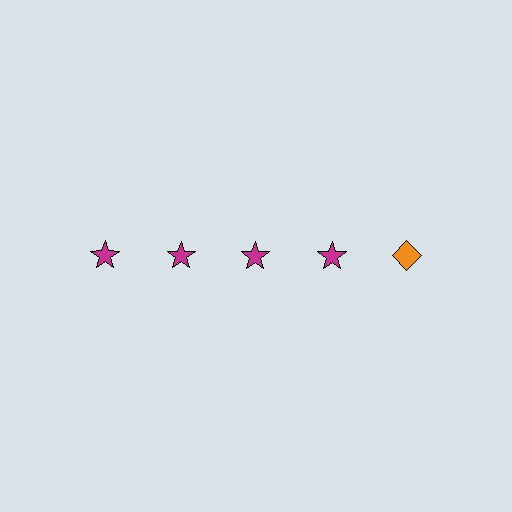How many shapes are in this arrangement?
There are 5 shapes arranged in a grid pattern.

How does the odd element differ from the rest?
It differs in both color (orange instead of magenta) and shape (diamond instead of star).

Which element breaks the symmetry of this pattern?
The orange diamond in the top row, rightmost column breaks the symmetry. All other shapes are magenta stars.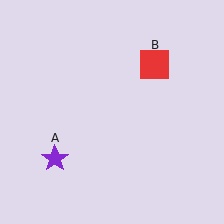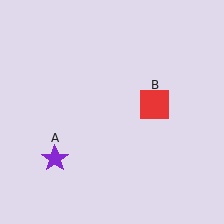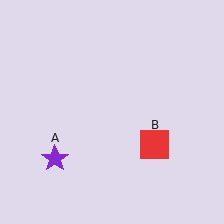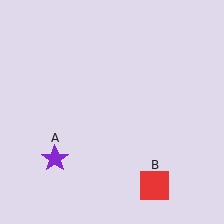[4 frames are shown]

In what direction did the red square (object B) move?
The red square (object B) moved down.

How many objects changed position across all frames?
1 object changed position: red square (object B).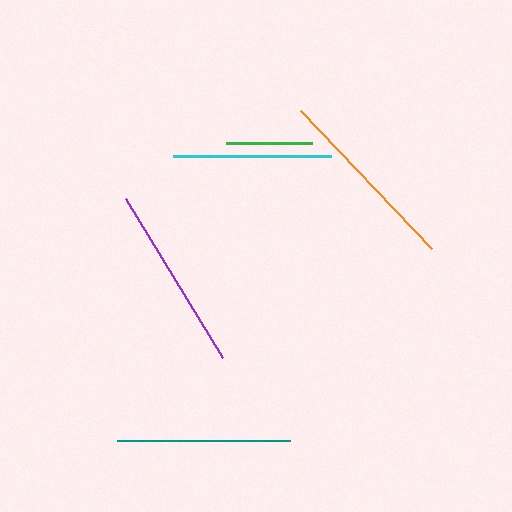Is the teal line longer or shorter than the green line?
The teal line is longer than the green line.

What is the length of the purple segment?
The purple segment is approximately 187 pixels long.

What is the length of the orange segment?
The orange segment is approximately 191 pixels long.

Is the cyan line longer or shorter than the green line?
The cyan line is longer than the green line.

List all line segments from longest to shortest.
From longest to shortest: orange, purple, teal, cyan, green.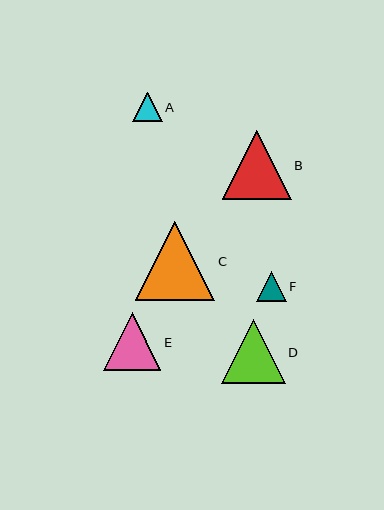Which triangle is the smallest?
Triangle A is the smallest with a size of approximately 30 pixels.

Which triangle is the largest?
Triangle C is the largest with a size of approximately 79 pixels.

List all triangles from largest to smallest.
From largest to smallest: C, B, D, E, F, A.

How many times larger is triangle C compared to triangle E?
Triangle C is approximately 1.4 times the size of triangle E.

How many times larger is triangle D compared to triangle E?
Triangle D is approximately 1.1 times the size of triangle E.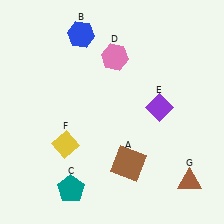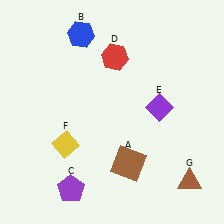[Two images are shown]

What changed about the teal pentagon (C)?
In Image 1, C is teal. In Image 2, it changed to purple.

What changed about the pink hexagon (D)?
In Image 1, D is pink. In Image 2, it changed to red.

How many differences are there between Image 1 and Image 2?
There are 2 differences between the two images.